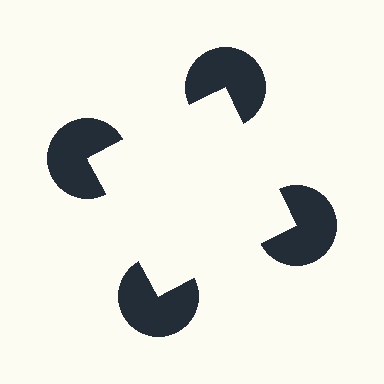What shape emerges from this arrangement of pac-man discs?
An illusory square — its edges are inferred from the aligned wedge cuts in the pac-man discs, not physically drawn.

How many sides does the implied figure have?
4 sides.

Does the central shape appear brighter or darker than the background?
It typically appears slightly brighter than the background, even though no actual brightness change is drawn.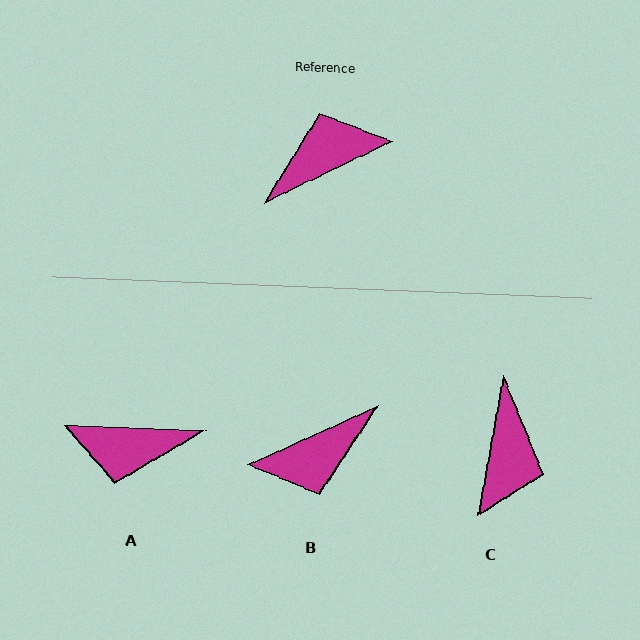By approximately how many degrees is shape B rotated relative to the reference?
Approximately 179 degrees counter-clockwise.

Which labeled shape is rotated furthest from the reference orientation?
B, about 179 degrees away.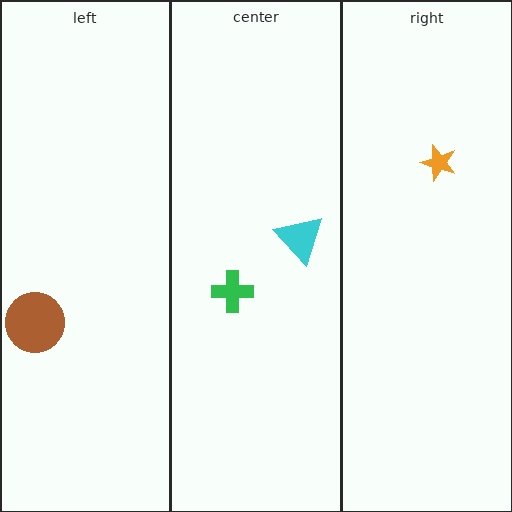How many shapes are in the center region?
2.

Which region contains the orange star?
The right region.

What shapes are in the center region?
The cyan triangle, the green cross.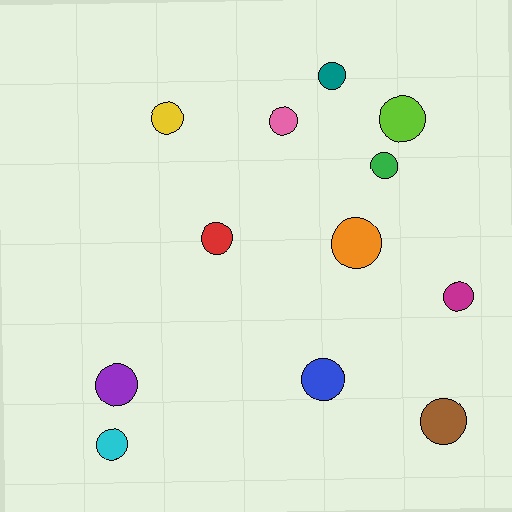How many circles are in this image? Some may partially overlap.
There are 12 circles.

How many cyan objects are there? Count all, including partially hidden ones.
There is 1 cyan object.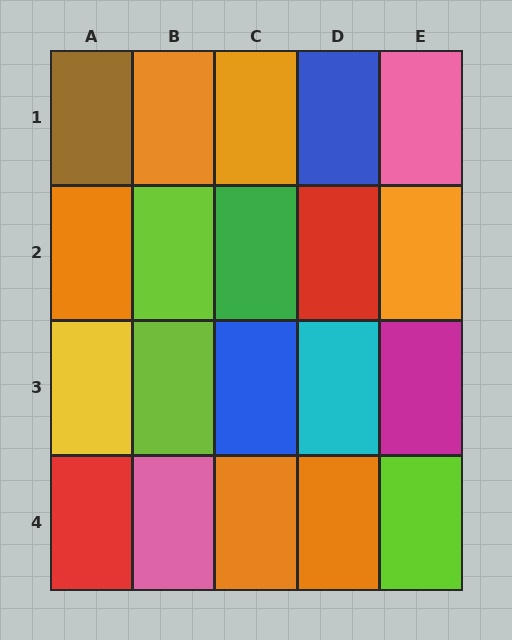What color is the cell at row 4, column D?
Orange.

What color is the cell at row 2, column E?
Orange.